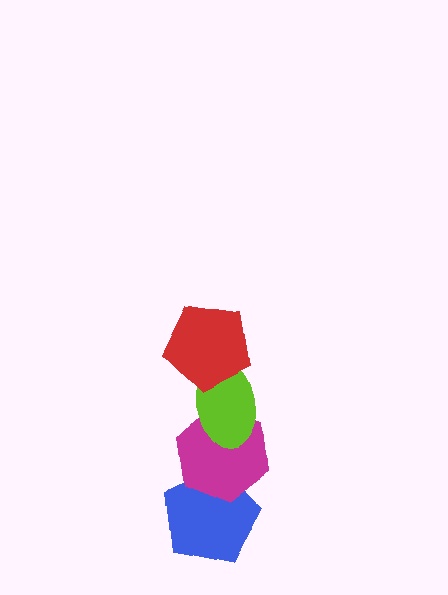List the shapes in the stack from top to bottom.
From top to bottom: the red pentagon, the lime ellipse, the magenta hexagon, the blue pentagon.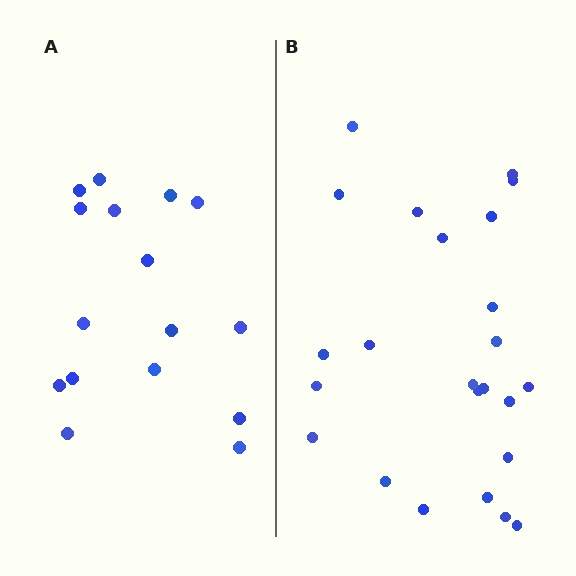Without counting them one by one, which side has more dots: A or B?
Region B (the right region) has more dots.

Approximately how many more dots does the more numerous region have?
Region B has roughly 8 or so more dots than region A.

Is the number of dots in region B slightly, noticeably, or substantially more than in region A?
Region B has substantially more. The ratio is roughly 1.5 to 1.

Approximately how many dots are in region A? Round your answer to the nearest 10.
About 20 dots. (The exact count is 16, which rounds to 20.)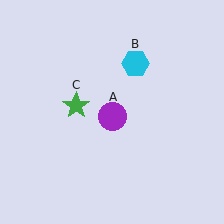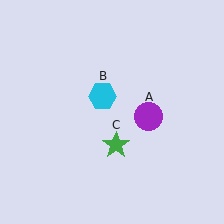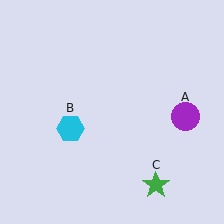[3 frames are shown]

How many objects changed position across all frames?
3 objects changed position: purple circle (object A), cyan hexagon (object B), green star (object C).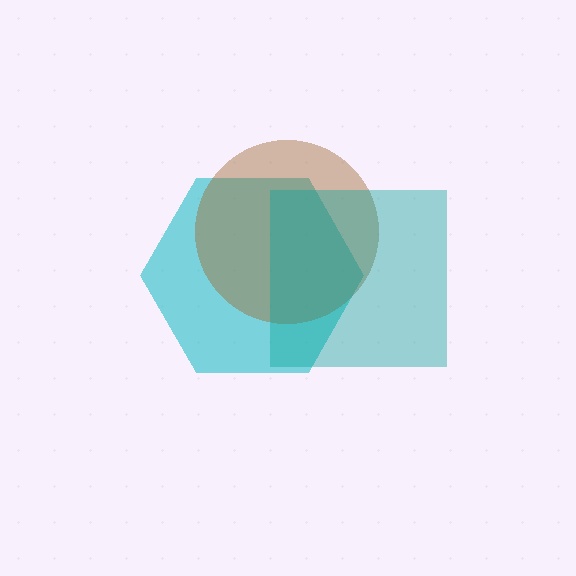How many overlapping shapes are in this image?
There are 3 overlapping shapes in the image.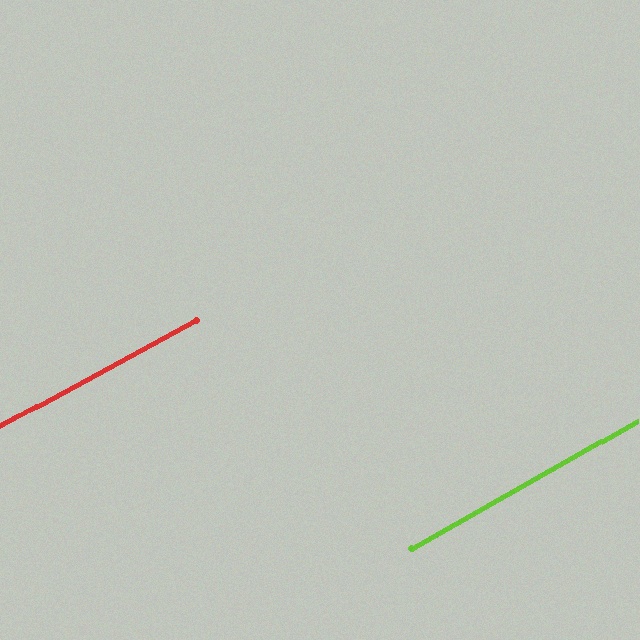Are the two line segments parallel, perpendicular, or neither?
Parallel — their directions differ by only 1.2°.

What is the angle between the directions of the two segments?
Approximately 1 degree.